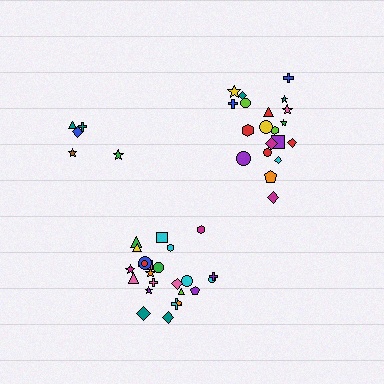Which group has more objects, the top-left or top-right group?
The top-right group.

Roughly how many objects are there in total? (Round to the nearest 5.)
Roughly 50 objects in total.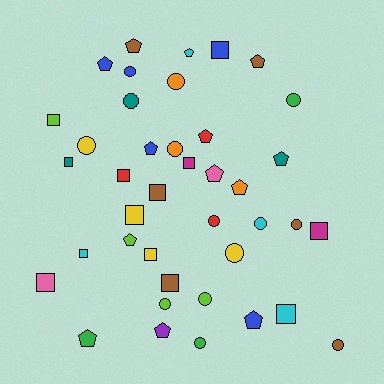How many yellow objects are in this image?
There are 4 yellow objects.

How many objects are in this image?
There are 40 objects.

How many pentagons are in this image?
There are 13 pentagons.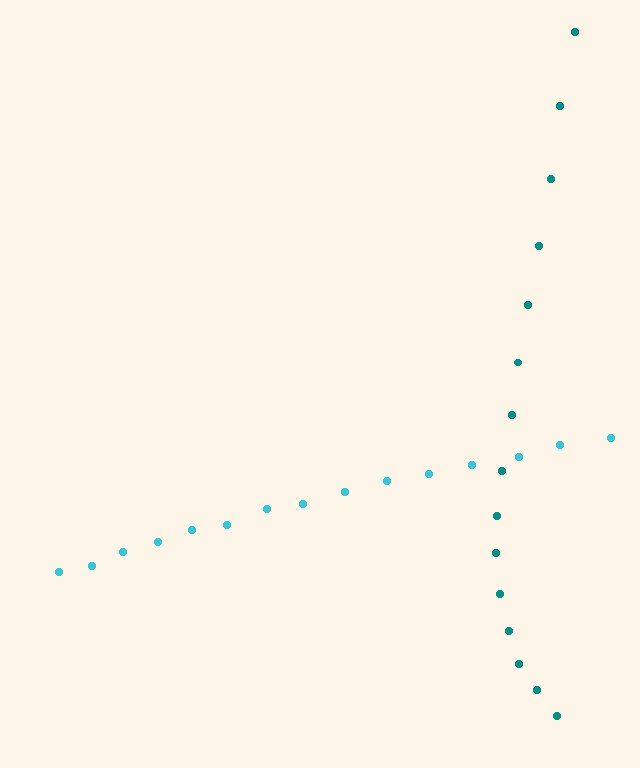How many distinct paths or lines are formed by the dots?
There are 2 distinct paths.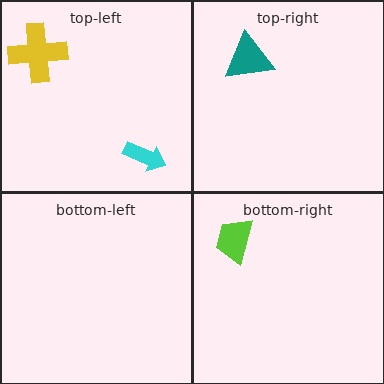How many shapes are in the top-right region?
1.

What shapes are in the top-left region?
The yellow cross, the cyan arrow.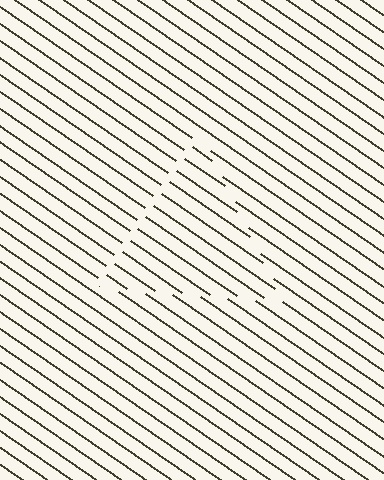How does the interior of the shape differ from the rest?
The interior of the shape contains the same grating, shifted by half a period — the contour is defined by the phase discontinuity where line-ends from the inner and outer gratings abut.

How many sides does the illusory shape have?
3 sides — the line-ends trace a triangle.